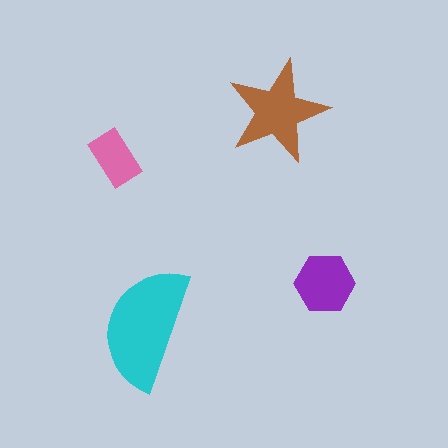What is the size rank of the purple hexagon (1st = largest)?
3rd.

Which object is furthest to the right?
The purple hexagon is rightmost.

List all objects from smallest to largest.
The pink rectangle, the purple hexagon, the brown star, the cyan semicircle.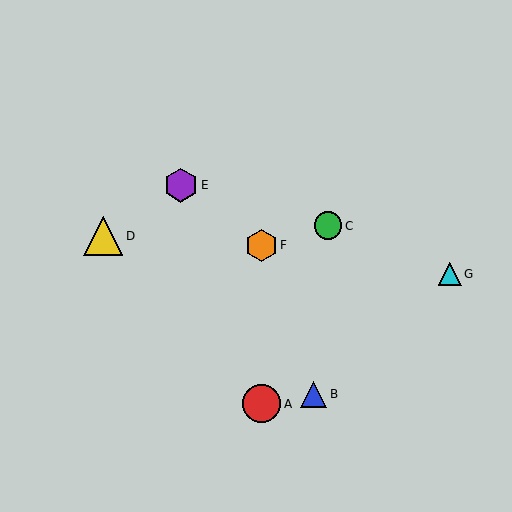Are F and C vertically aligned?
No, F is at x≈262 and C is at x≈328.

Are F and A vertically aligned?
Yes, both are at x≈262.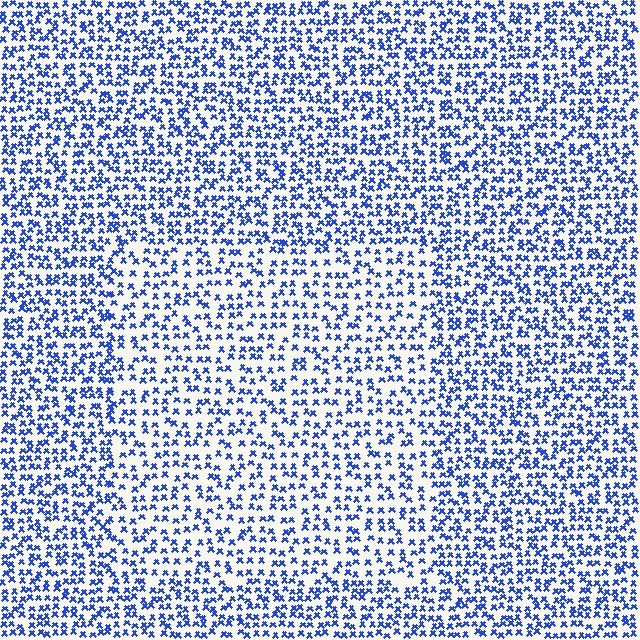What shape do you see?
I see a rectangle.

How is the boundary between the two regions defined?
The boundary is defined by a change in element density (approximately 1.5x ratio). All elements are the same color, size, and shape.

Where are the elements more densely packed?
The elements are more densely packed outside the rectangle boundary.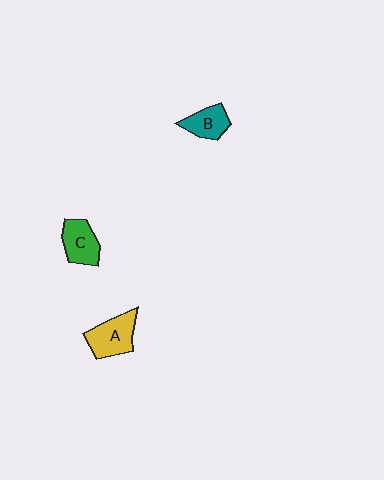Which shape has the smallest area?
Shape B (teal).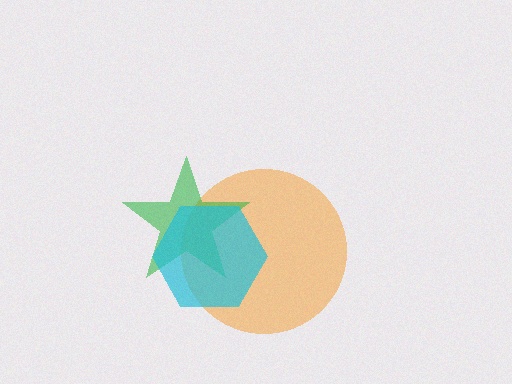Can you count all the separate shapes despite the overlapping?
Yes, there are 3 separate shapes.